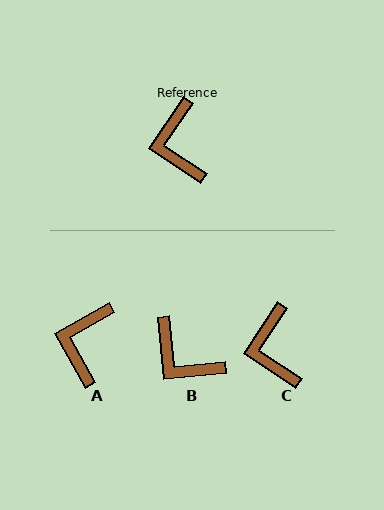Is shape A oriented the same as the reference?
No, it is off by about 27 degrees.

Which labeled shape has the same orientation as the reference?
C.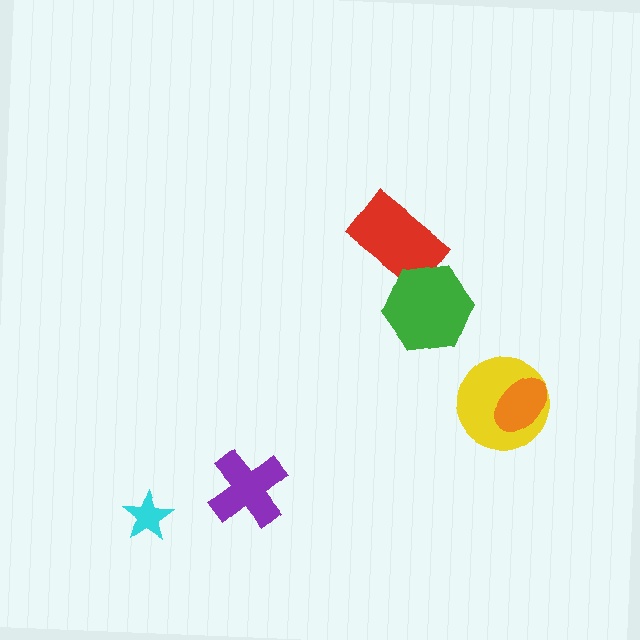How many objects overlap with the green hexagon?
1 object overlaps with the green hexagon.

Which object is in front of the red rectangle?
The green hexagon is in front of the red rectangle.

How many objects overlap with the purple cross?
0 objects overlap with the purple cross.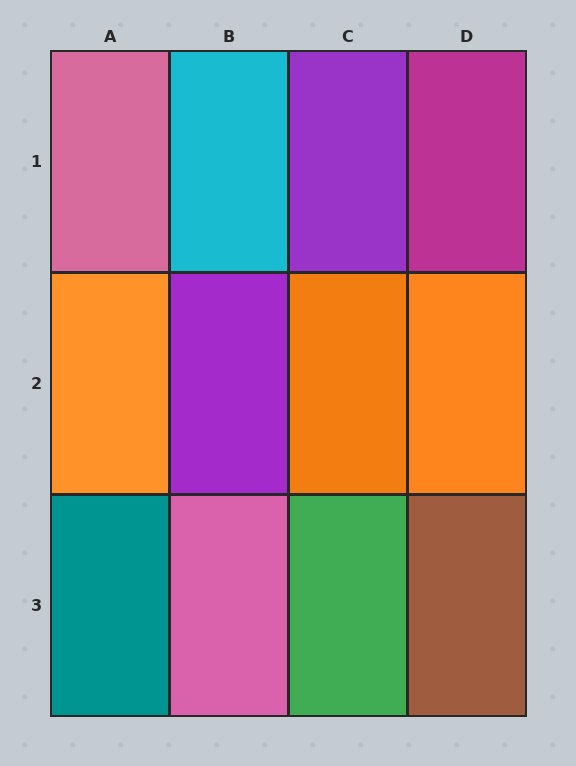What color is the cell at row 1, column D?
Magenta.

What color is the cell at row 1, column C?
Purple.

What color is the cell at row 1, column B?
Cyan.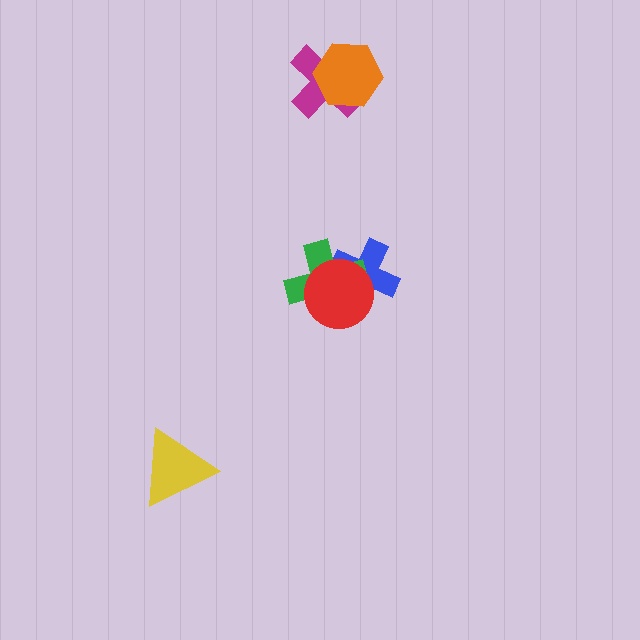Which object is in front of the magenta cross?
The orange hexagon is in front of the magenta cross.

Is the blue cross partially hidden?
Yes, it is partially covered by another shape.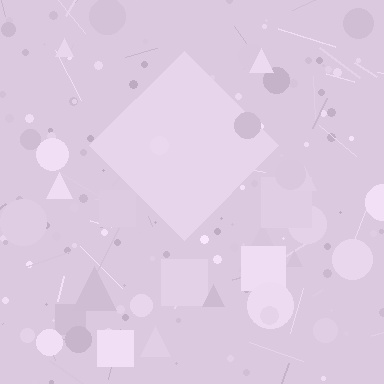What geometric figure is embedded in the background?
A diamond is embedded in the background.